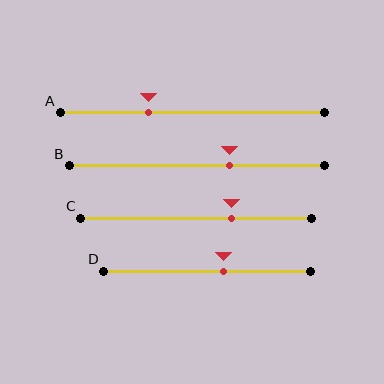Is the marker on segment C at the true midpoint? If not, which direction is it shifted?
No, the marker on segment C is shifted to the right by about 15% of the segment length.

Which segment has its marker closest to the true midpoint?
Segment D has its marker closest to the true midpoint.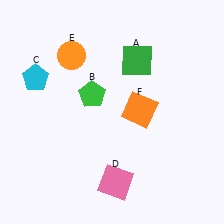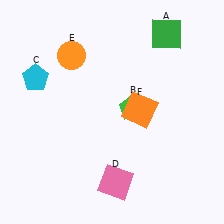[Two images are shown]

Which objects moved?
The objects that moved are: the green square (A), the green pentagon (B).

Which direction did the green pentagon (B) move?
The green pentagon (B) moved right.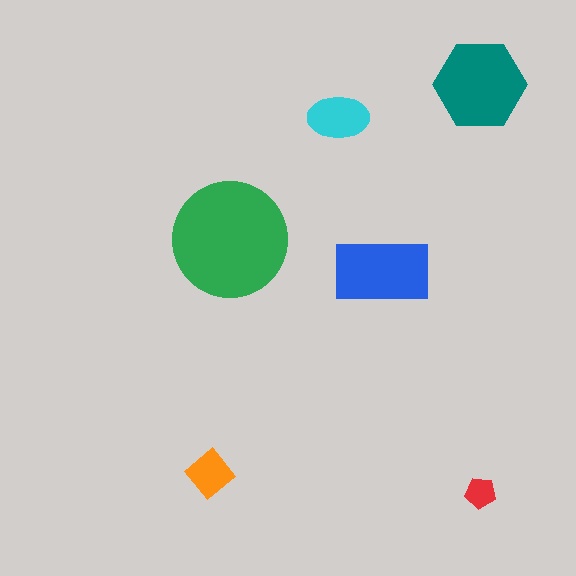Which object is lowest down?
The red pentagon is bottommost.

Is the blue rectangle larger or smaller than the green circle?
Smaller.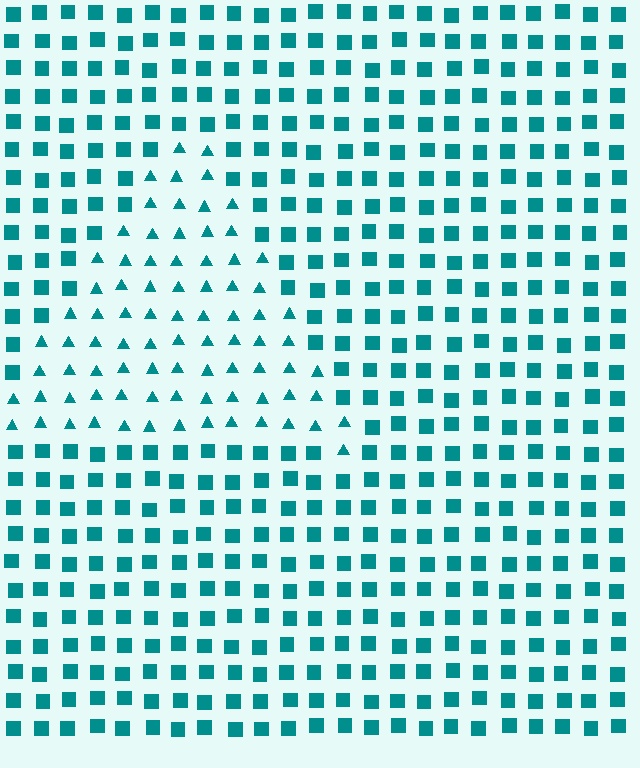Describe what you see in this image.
The image is filled with small teal elements arranged in a uniform grid. A triangle-shaped region contains triangles, while the surrounding area contains squares. The boundary is defined purely by the change in element shape.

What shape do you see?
I see a triangle.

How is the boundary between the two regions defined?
The boundary is defined by a change in element shape: triangles inside vs. squares outside. All elements share the same color and spacing.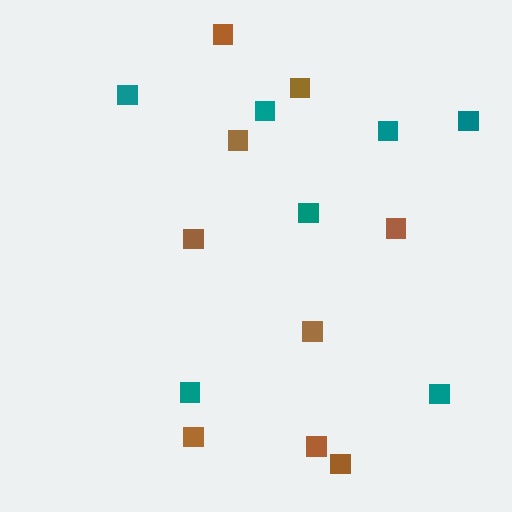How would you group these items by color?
There are 2 groups: one group of teal squares (7) and one group of brown squares (9).